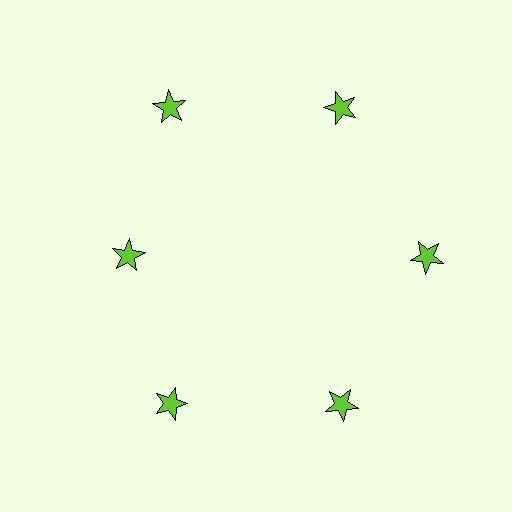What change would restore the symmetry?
The symmetry would be restored by moving it outward, back onto the ring so that all 6 stars sit at equal angles and equal distance from the center.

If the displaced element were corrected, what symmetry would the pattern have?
It would have 6-fold rotational symmetry — the pattern would map onto itself every 60 degrees.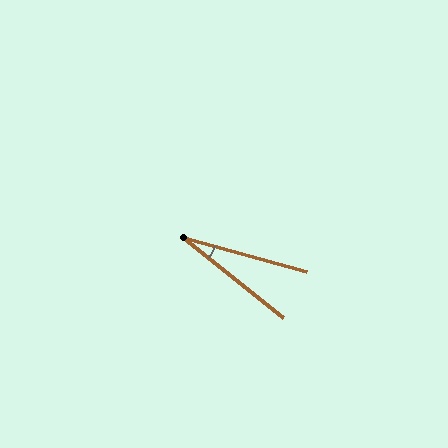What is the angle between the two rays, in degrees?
Approximately 24 degrees.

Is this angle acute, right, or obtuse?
It is acute.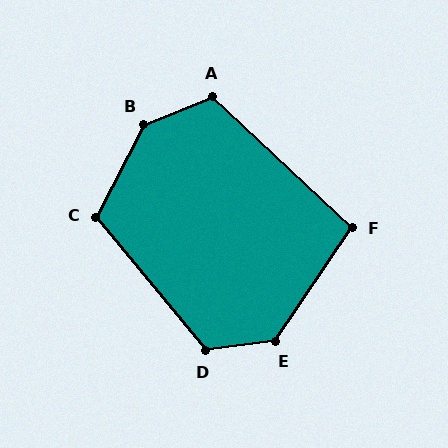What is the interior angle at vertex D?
Approximately 122 degrees (obtuse).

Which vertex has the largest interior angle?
B, at approximately 139 degrees.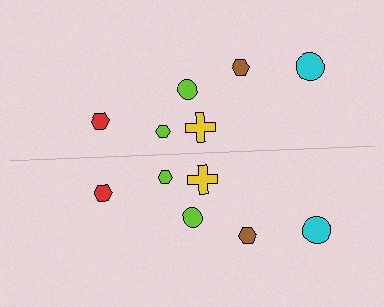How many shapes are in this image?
There are 12 shapes in this image.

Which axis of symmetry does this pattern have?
The pattern has a horizontal axis of symmetry running through the center of the image.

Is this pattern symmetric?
Yes, this pattern has bilateral (reflection) symmetry.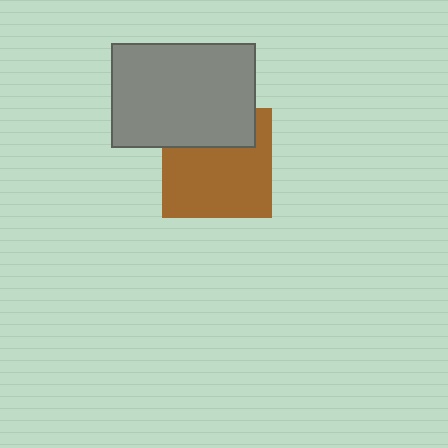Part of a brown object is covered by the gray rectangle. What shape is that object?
It is a square.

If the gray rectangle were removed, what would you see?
You would see the complete brown square.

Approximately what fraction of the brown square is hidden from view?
Roughly 31% of the brown square is hidden behind the gray rectangle.